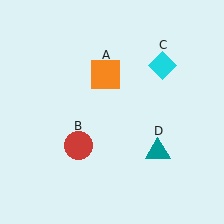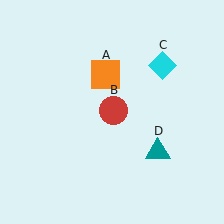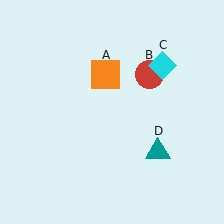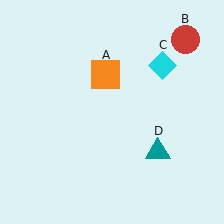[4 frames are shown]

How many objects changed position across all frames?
1 object changed position: red circle (object B).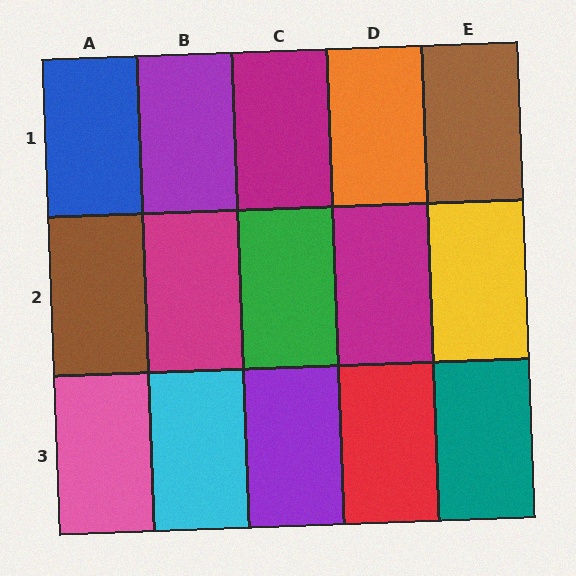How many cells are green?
1 cell is green.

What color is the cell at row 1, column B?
Purple.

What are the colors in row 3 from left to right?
Pink, cyan, purple, red, teal.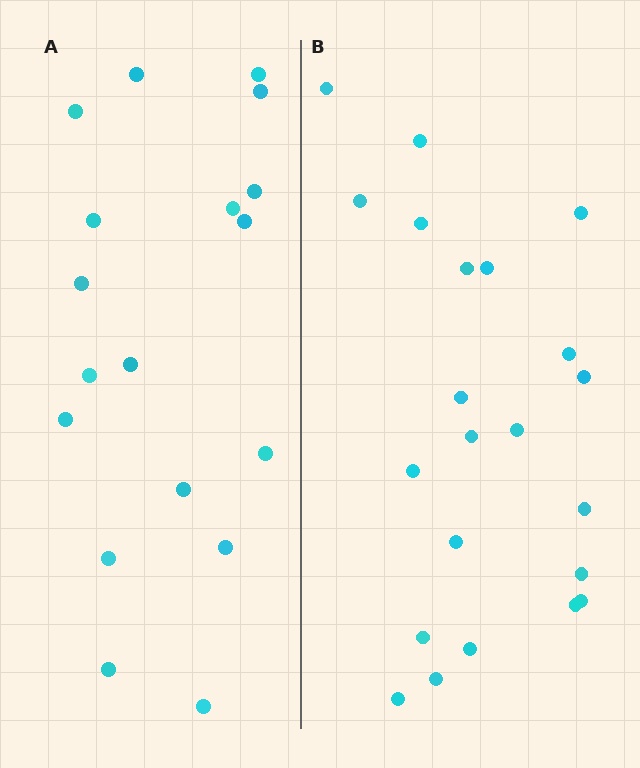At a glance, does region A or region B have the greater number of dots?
Region B (the right region) has more dots.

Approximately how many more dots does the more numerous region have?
Region B has about 4 more dots than region A.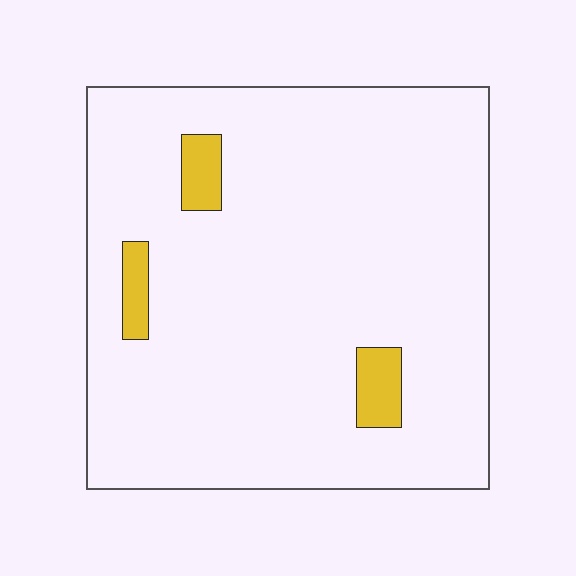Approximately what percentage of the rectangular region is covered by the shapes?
Approximately 5%.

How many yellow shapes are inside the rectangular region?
3.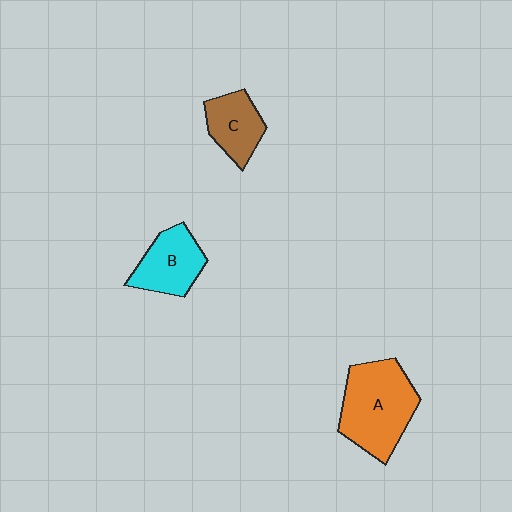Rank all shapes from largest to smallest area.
From largest to smallest: A (orange), B (cyan), C (brown).